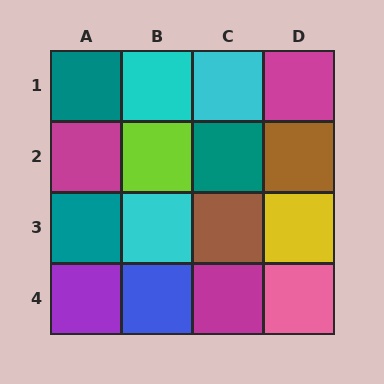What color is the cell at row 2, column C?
Teal.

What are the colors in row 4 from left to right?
Purple, blue, magenta, pink.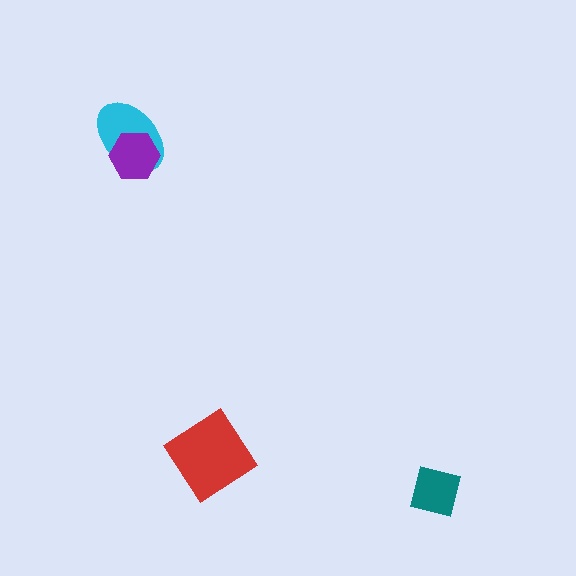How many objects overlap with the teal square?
0 objects overlap with the teal square.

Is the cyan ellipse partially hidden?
Yes, it is partially covered by another shape.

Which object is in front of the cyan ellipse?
The purple hexagon is in front of the cyan ellipse.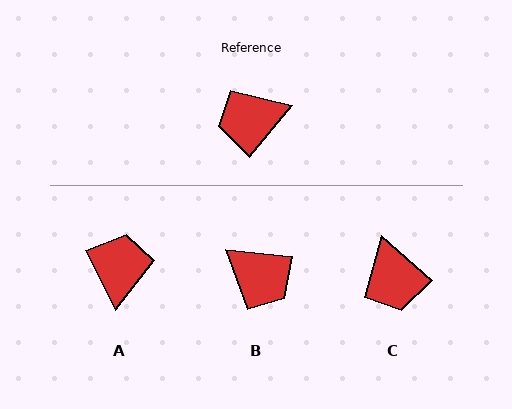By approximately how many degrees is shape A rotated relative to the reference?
Approximately 114 degrees clockwise.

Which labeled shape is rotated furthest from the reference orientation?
B, about 124 degrees away.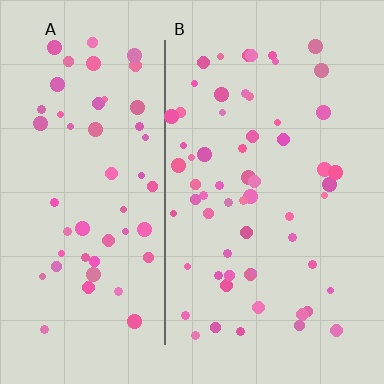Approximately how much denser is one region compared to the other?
Approximately 1.1× — region B over region A.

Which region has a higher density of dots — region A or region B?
B (the right).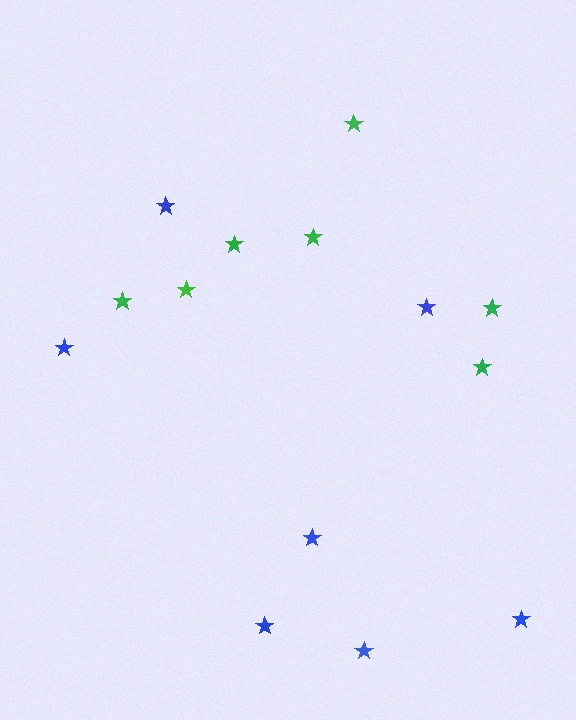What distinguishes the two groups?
There are 2 groups: one group of blue stars (7) and one group of green stars (7).